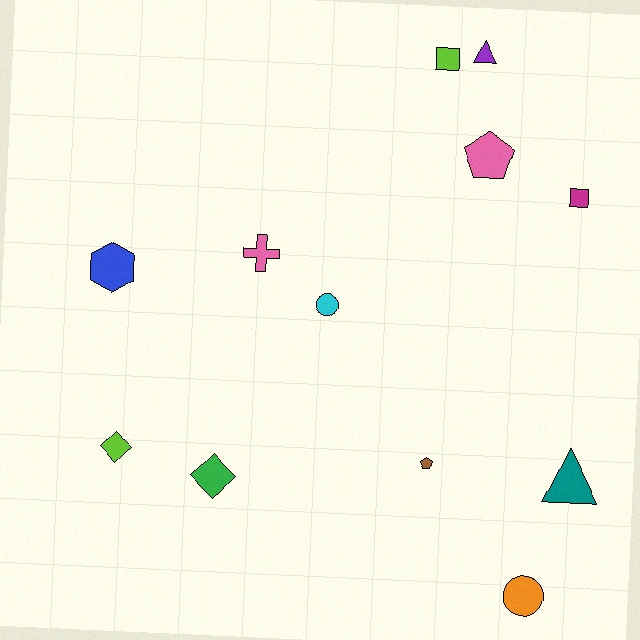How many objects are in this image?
There are 12 objects.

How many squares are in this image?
There are 2 squares.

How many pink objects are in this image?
There are 2 pink objects.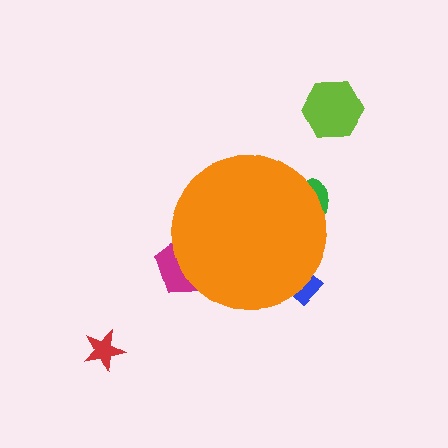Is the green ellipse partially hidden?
Yes, the green ellipse is partially hidden behind the orange circle.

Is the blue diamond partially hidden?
Yes, the blue diamond is partially hidden behind the orange circle.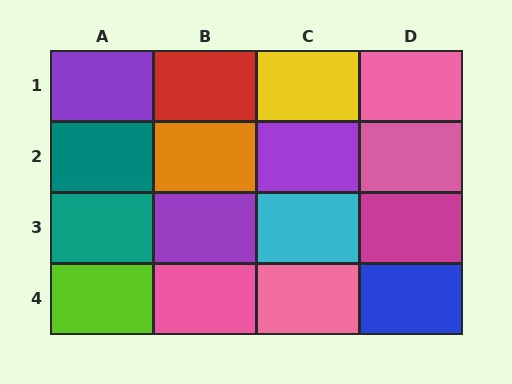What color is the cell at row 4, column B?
Pink.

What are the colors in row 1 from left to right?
Purple, red, yellow, pink.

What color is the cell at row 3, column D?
Magenta.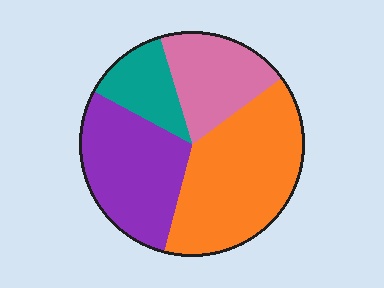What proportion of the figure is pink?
Pink covers 20% of the figure.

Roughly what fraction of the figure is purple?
Purple covers about 30% of the figure.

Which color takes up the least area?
Teal, at roughly 15%.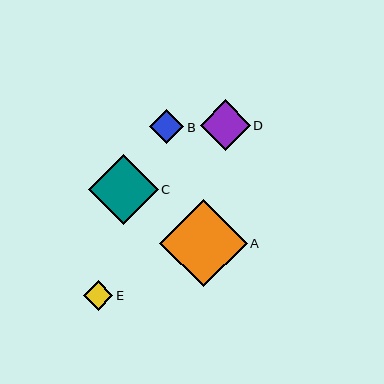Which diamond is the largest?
Diamond A is the largest with a size of approximately 87 pixels.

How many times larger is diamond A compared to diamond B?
Diamond A is approximately 2.6 times the size of diamond B.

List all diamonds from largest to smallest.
From largest to smallest: A, C, D, B, E.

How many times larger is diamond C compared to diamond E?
Diamond C is approximately 2.3 times the size of diamond E.